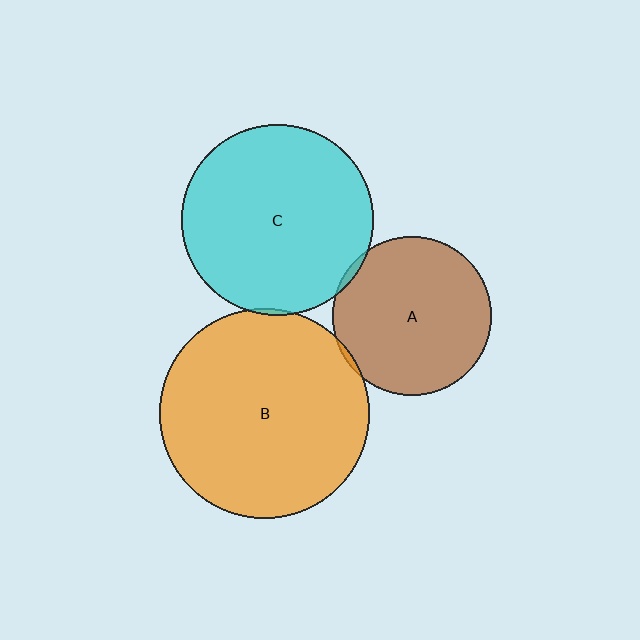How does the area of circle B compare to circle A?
Approximately 1.7 times.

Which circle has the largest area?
Circle B (orange).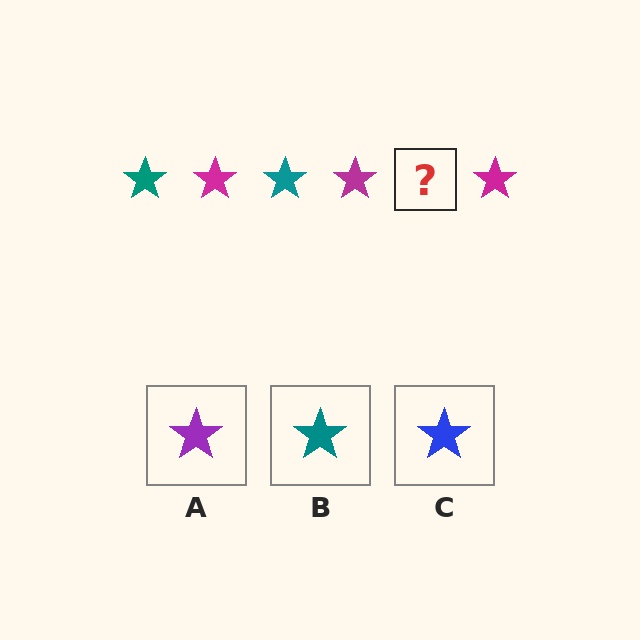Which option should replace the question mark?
Option B.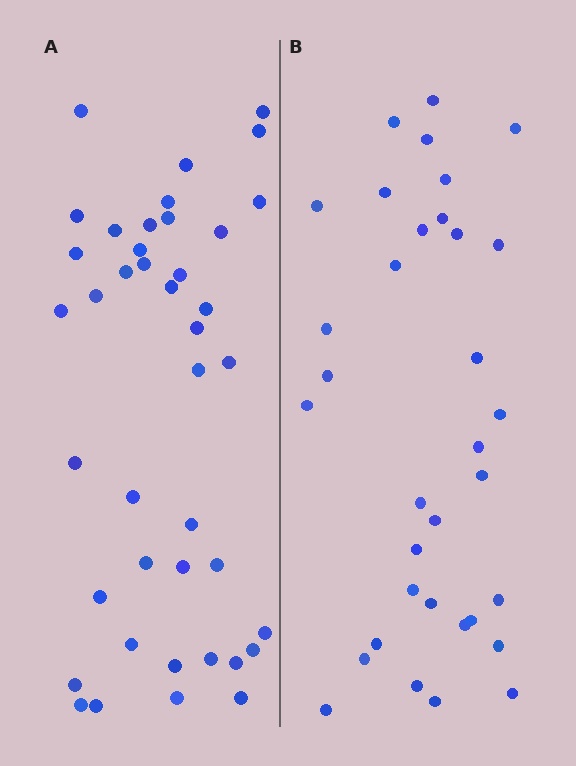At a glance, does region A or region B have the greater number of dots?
Region A (the left region) has more dots.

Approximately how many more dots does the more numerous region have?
Region A has roughly 8 or so more dots than region B.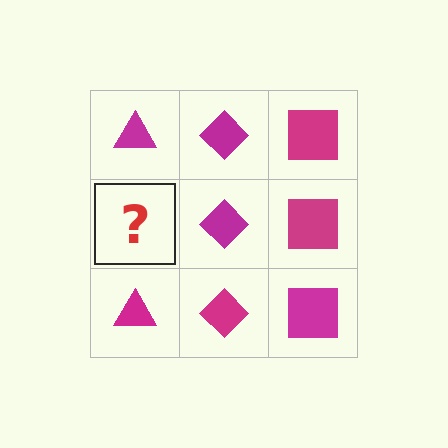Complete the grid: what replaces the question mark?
The question mark should be replaced with a magenta triangle.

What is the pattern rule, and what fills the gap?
The rule is that each column has a consistent shape. The gap should be filled with a magenta triangle.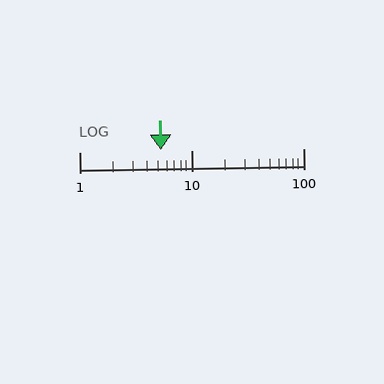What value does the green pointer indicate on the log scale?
The pointer indicates approximately 5.3.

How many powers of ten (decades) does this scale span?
The scale spans 2 decades, from 1 to 100.